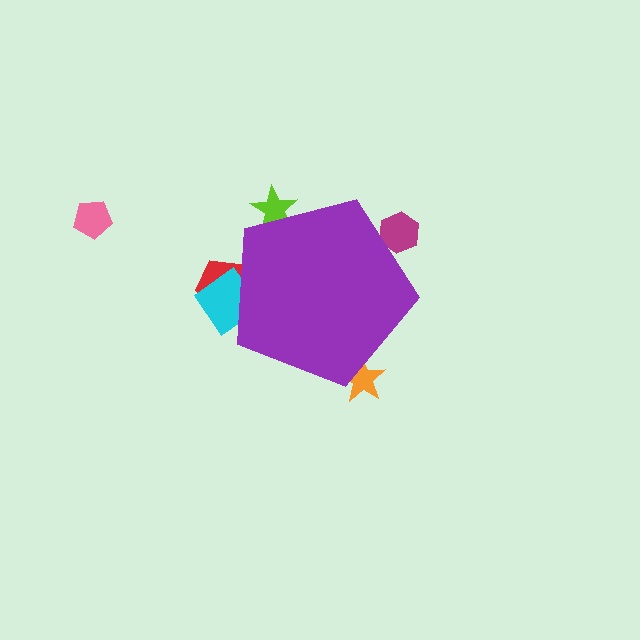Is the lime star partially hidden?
Yes, the lime star is partially hidden behind the purple pentagon.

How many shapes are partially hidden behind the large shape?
5 shapes are partially hidden.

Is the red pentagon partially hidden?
Yes, the red pentagon is partially hidden behind the purple pentagon.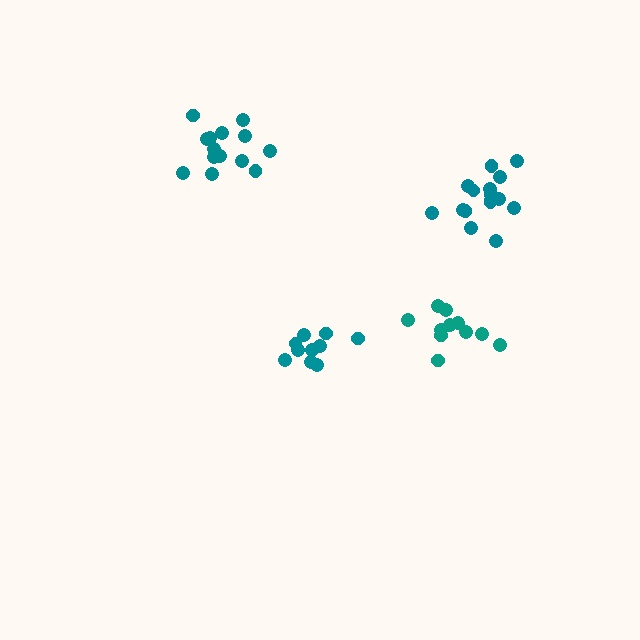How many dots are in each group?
Group 1: 10 dots, Group 2: 14 dots, Group 3: 11 dots, Group 4: 16 dots (51 total).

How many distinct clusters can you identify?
There are 4 distinct clusters.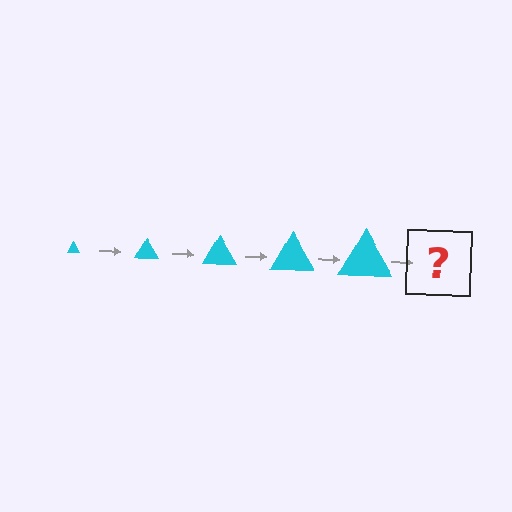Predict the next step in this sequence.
The next step is a cyan triangle, larger than the previous one.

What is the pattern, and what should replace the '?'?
The pattern is that the triangle gets progressively larger each step. The '?' should be a cyan triangle, larger than the previous one.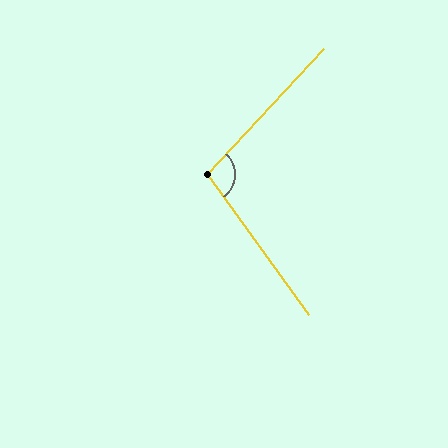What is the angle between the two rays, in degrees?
Approximately 102 degrees.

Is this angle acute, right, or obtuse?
It is obtuse.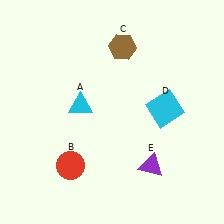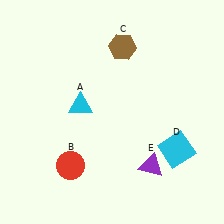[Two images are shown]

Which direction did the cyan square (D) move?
The cyan square (D) moved down.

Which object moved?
The cyan square (D) moved down.